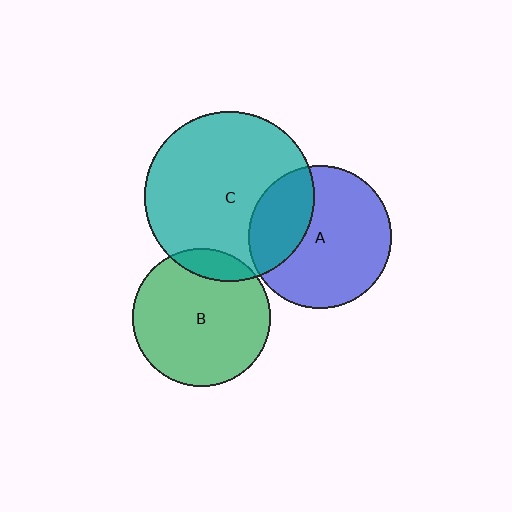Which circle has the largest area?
Circle C (teal).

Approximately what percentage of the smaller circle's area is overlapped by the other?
Approximately 10%.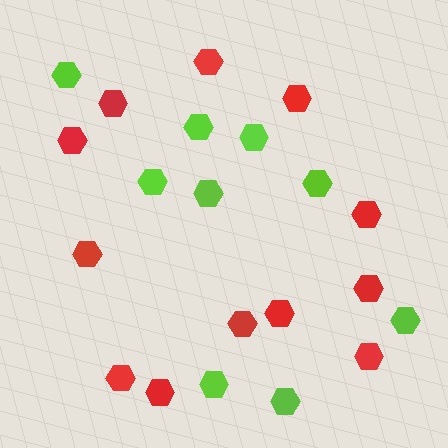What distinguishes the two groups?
There are 2 groups: one group of red hexagons (12) and one group of lime hexagons (9).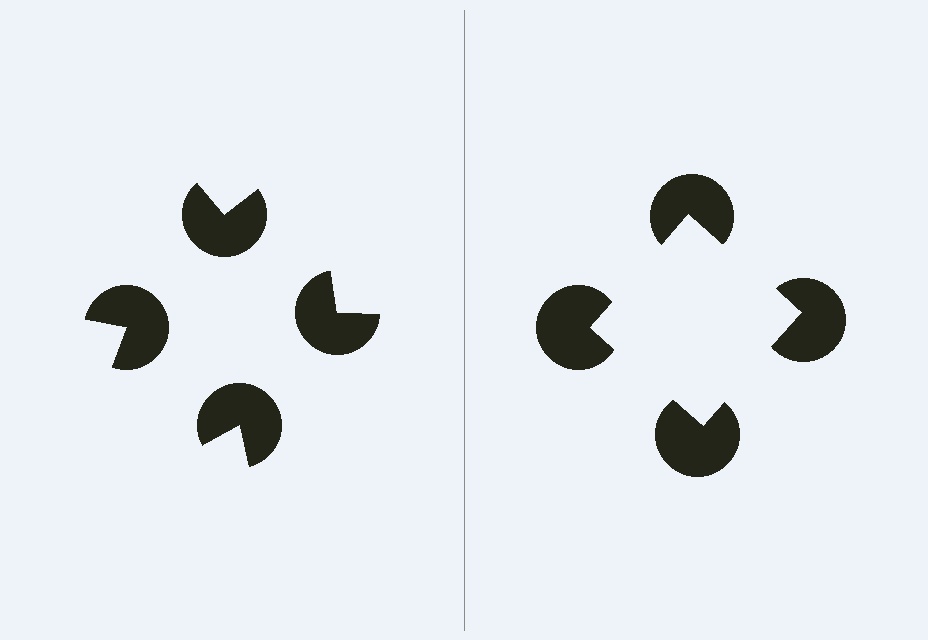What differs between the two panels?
The pac-man discs are positioned identically on both sides; only the wedge orientations differ. On the right they align to a square; on the left they are misaligned.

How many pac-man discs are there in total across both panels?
8 — 4 on each side.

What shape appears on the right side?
An illusory square.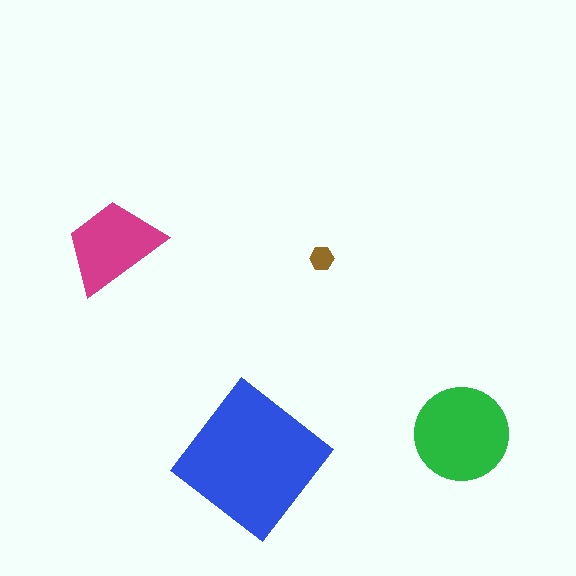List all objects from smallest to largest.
The brown hexagon, the magenta trapezoid, the green circle, the blue diamond.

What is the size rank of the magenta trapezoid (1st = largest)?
3rd.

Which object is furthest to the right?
The green circle is rightmost.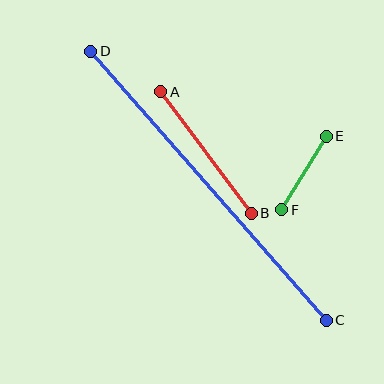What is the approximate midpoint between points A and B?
The midpoint is at approximately (206, 152) pixels.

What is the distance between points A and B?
The distance is approximately 152 pixels.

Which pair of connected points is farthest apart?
Points C and D are farthest apart.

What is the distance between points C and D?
The distance is approximately 357 pixels.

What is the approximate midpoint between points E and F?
The midpoint is at approximately (304, 173) pixels.